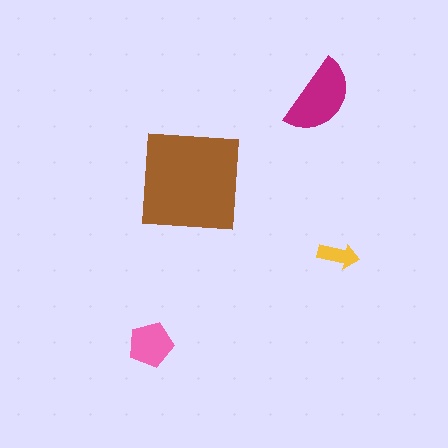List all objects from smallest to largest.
The yellow arrow, the pink pentagon, the magenta semicircle, the brown square.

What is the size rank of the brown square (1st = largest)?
1st.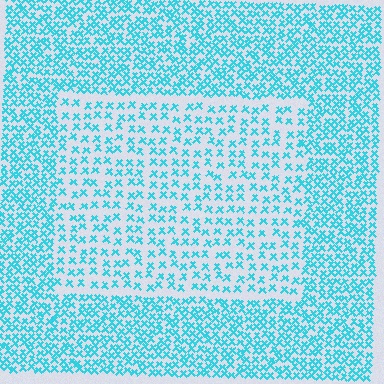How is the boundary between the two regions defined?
The boundary is defined by a change in element density (approximately 2.0x ratio). All elements are the same color, size, and shape.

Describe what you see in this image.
The image contains small cyan elements arranged at two different densities. A rectangle-shaped region is visible where the elements are less densely packed than the surrounding area.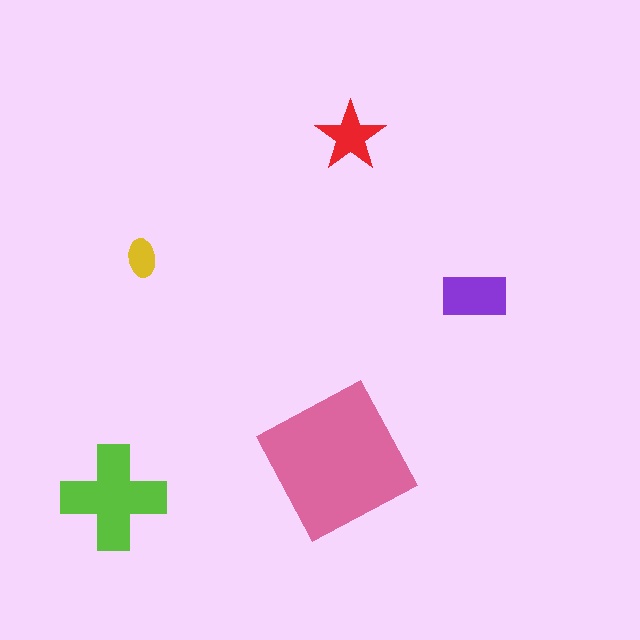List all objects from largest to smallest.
The pink square, the lime cross, the purple rectangle, the red star, the yellow ellipse.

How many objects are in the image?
There are 5 objects in the image.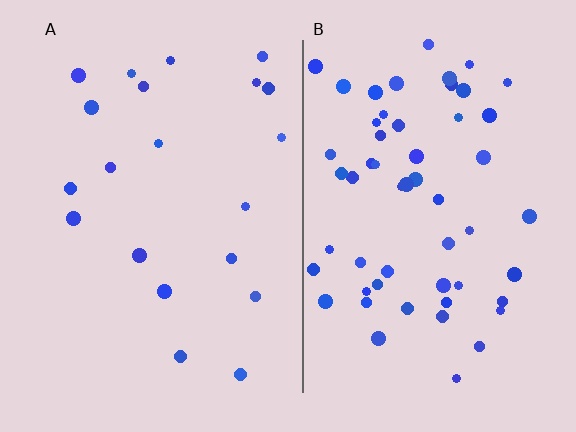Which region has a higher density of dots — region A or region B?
B (the right).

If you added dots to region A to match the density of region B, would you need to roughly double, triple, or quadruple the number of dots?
Approximately triple.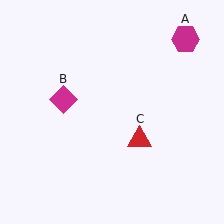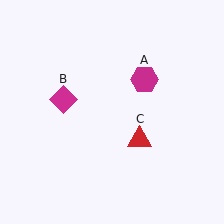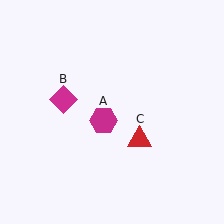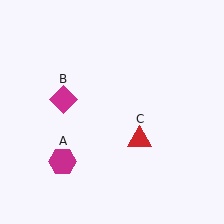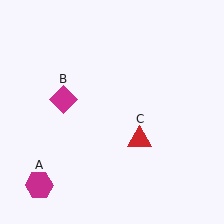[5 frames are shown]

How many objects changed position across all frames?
1 object changed position: magenta hexagon (object A).